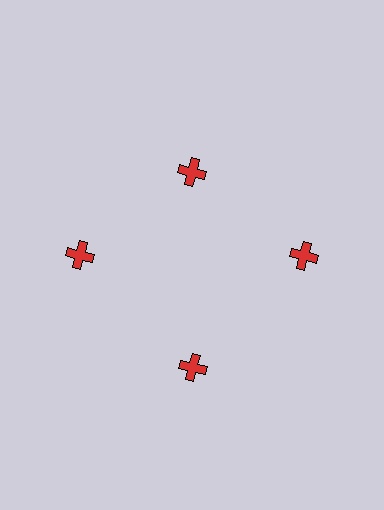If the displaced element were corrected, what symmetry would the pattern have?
It would have 4-fold rotational symmetry — the pattern would map onto itself every 90 degrees.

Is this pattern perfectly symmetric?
No. The 4 red crosses are arranged in a ring, but one element near the 12 o'clock position is pulled inward toward the center, breaking the 4-fold rotational symmetry.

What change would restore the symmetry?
The symmetry would be restored by moving it outward, back onto the ring so that all 4 crosses sit at equal angles and equal distance from the center.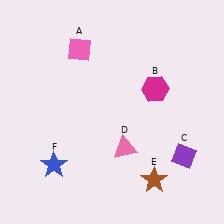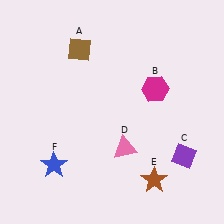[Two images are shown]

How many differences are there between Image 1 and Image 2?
There is 1 difference between the two images.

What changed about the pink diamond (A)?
In Image 1, A is pink. In Image 2, it changed to brown.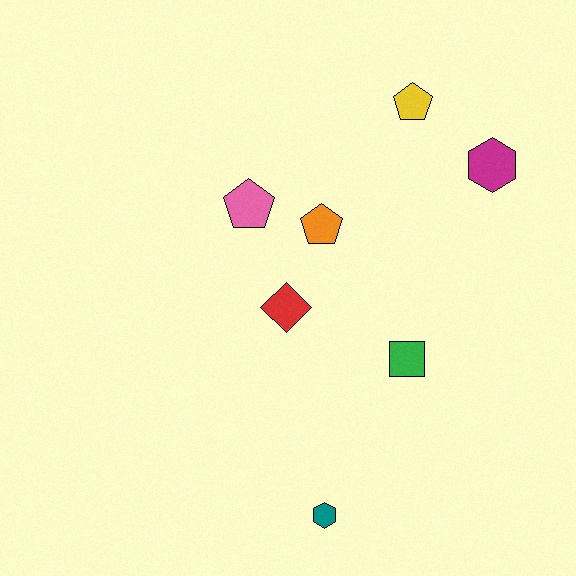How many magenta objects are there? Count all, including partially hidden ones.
There is 1 magenta object.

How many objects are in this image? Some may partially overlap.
There are 7 objects.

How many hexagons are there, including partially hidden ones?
There are 2 hexagons.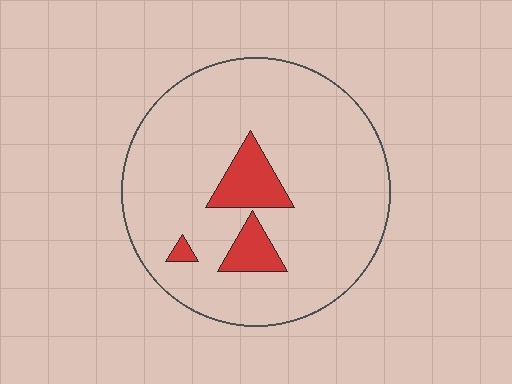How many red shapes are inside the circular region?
3.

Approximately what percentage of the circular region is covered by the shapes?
Approximately 10%.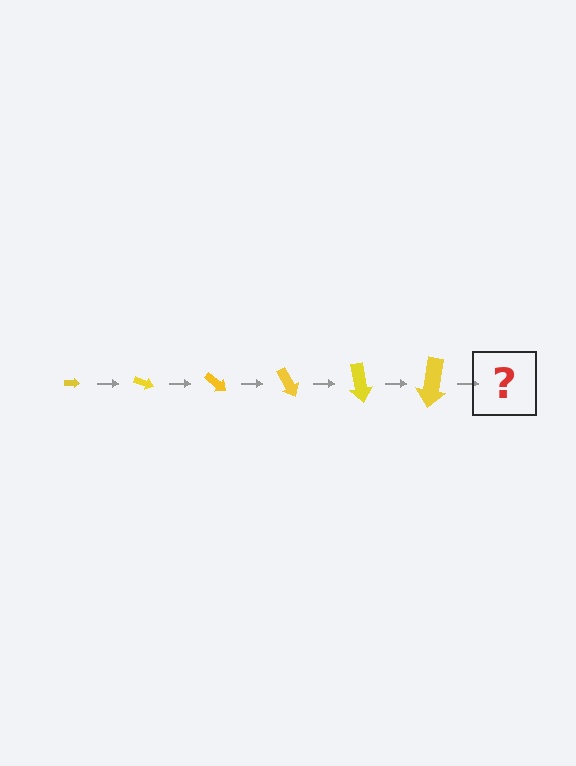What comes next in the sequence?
The next element should be an arrow, larger than the previous one and rotated 120 degrees from the start.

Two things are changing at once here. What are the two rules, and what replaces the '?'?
The two rules are that the arrow grows larger each step and it rotates 20 degrees each step. The '?' should be an arrow, larger than the previous one and rotated 120 degrees from the start.